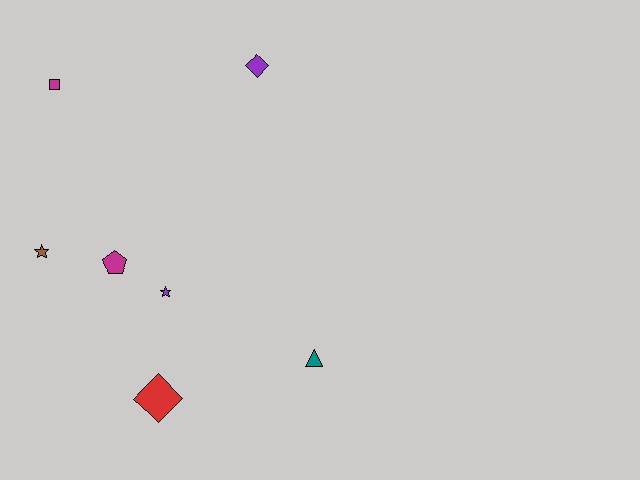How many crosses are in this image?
There are no crosses.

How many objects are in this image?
There are 7 objects.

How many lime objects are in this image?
There are no lime objects.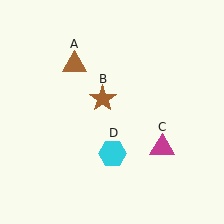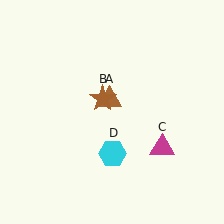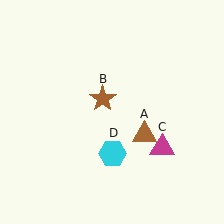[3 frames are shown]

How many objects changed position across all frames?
1 object changed position: brown triangle (object A).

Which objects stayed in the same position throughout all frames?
Brown star (object B) and magenta triangle (object C) and cyan hexagon (object D) remained stationary.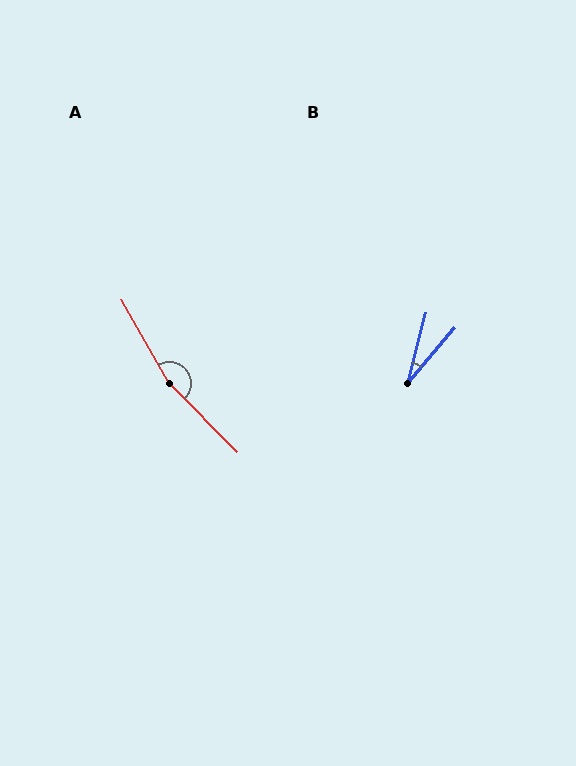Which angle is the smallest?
B, at approximately 25 degrees.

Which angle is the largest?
A, at approximately 165 degrees.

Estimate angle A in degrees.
Approximately 165 degrees.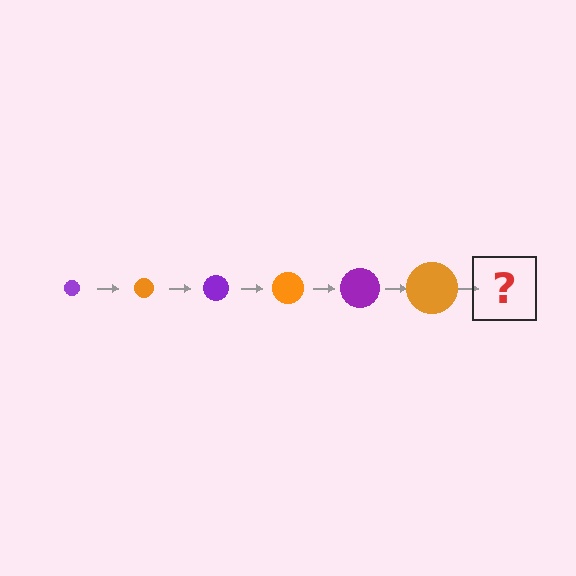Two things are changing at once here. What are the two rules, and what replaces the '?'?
The two rules are that the circle grows larger each step and the color cycles through purple and orange. The '?' should be a purple circle, larger than the previous one.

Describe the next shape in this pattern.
It should be a purple circle, larger than the previous one.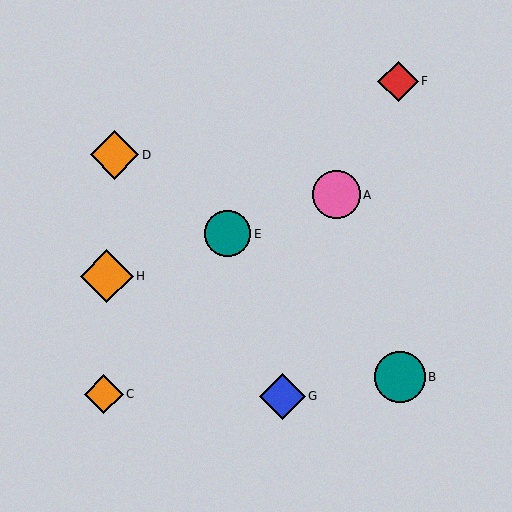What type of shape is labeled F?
Shape F is a red diamond.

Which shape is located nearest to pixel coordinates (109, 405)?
The orange diamond (labeled C) at (104, 394) is nearest to that location.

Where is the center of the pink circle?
The center of the pink circle is at (336, 195).